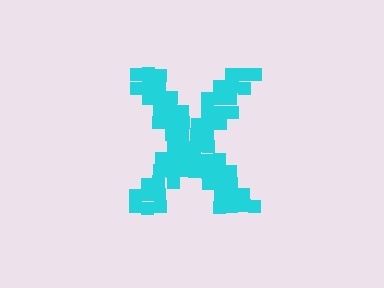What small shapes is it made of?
It is made of small squares.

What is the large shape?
The large shape is the letter X.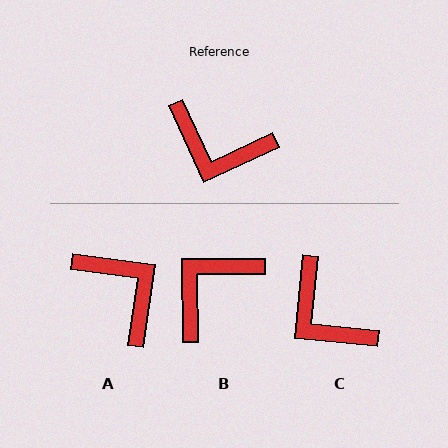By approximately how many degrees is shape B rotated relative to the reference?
Approximately 114 degrees clockwise.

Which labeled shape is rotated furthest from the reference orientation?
A, about 148 degrees away.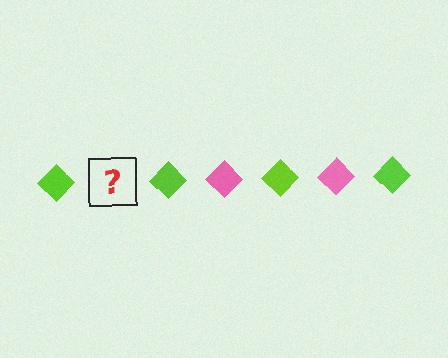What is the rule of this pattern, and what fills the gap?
The rule is that the pattern cycles through lime, pink diamonds. The gap should be filled with a pink diamond.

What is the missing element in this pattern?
The missing element is a pink diamond.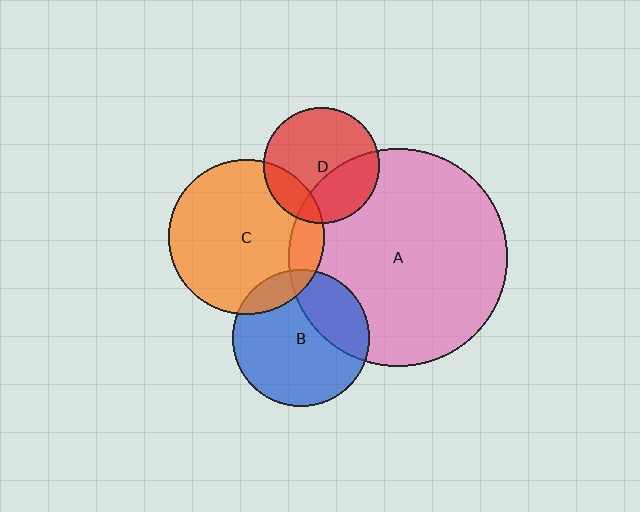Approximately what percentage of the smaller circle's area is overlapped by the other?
Approximately 15%.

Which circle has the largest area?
Circle A (pink).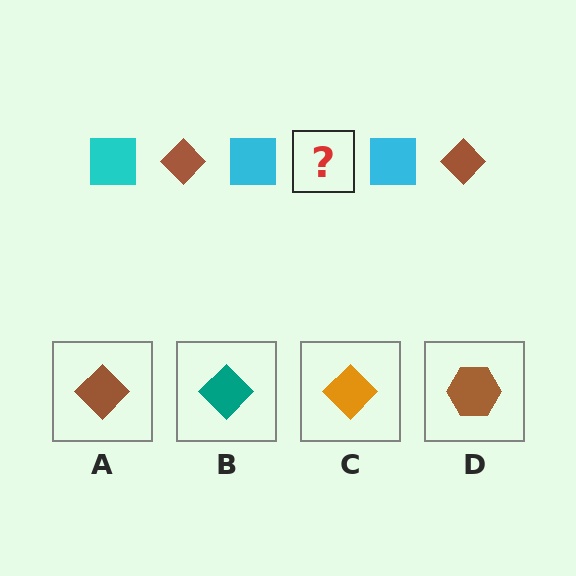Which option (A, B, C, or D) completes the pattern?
A.